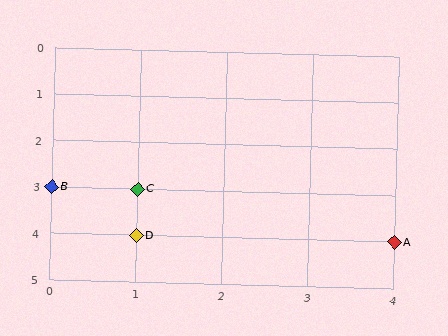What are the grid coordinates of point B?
Point B is at grid coordinates (0, 3).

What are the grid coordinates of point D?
Point D is at grid coordinates (1, 4).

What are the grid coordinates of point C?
Point C is at grid coordinates (1, 3).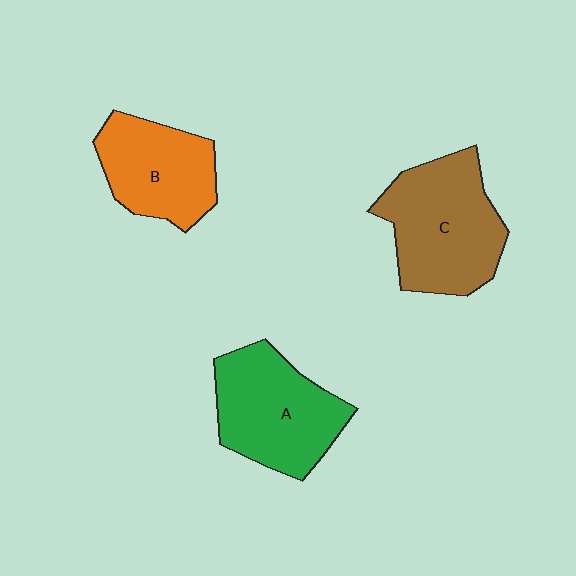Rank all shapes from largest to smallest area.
From largest to smallest: C (brown), A (green), B (orange).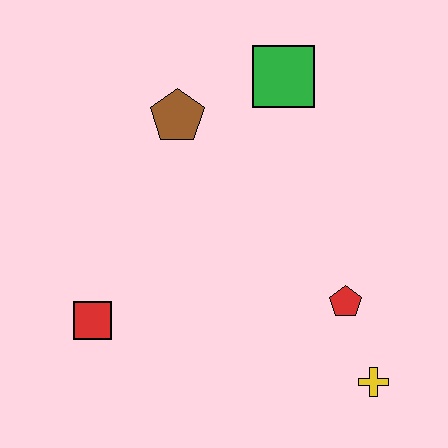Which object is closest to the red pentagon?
The yellow cross is closest to the red pentagon.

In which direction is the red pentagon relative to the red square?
The red pentagon is to the right of the red square.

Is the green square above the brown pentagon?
Yes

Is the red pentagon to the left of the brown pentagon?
No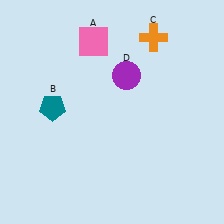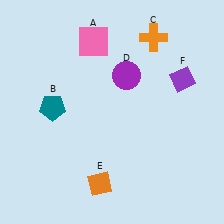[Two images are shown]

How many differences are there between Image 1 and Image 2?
There are 2 differences between the two images.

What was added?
An orange diamond (E), a purple diamond (F) were added in Image 2.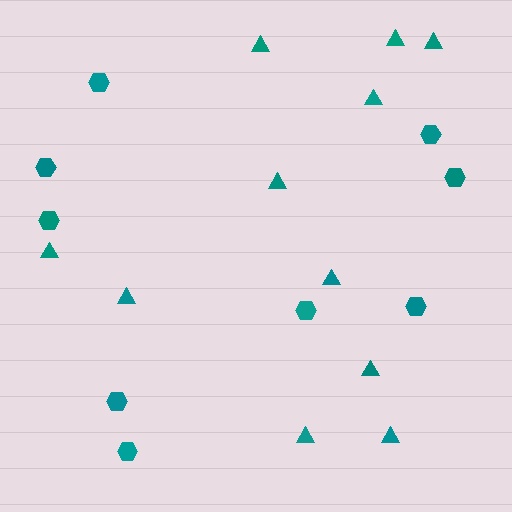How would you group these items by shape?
There are 2 groups: one group of triangles (11) and one group of hexagons (9).